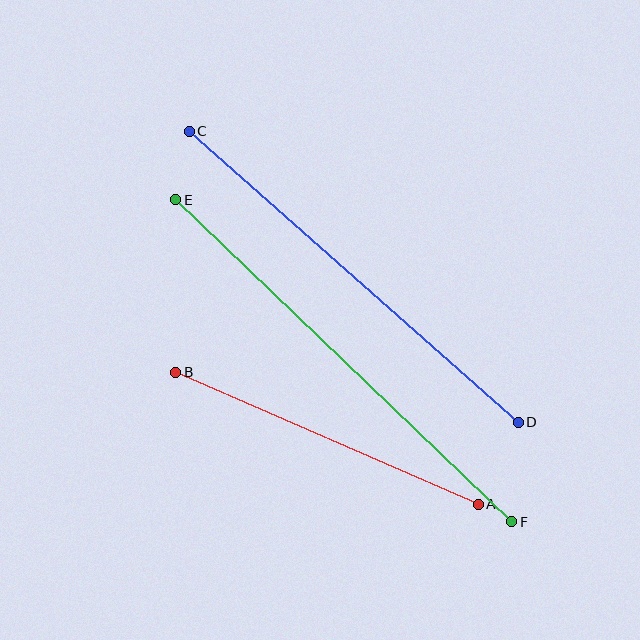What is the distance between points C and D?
The distance is approximately 439 pixels.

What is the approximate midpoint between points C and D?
The midpoint is at approximately (354, 277) pixels.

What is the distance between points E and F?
The distance is approximately 465 pixels.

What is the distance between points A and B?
The distance is approximately 330 pixels.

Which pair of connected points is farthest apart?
Points E and F are farthest apart.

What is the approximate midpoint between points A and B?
The midpoint is at approximately (327, 438) pixels.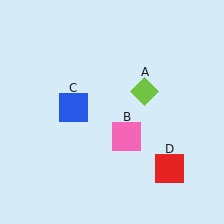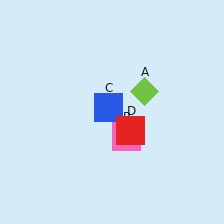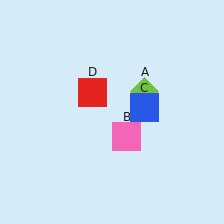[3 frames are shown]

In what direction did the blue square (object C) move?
The blue square (object C) moved right.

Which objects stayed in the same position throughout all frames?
Lime diamond (object A) and pink square (object B) remained stationary.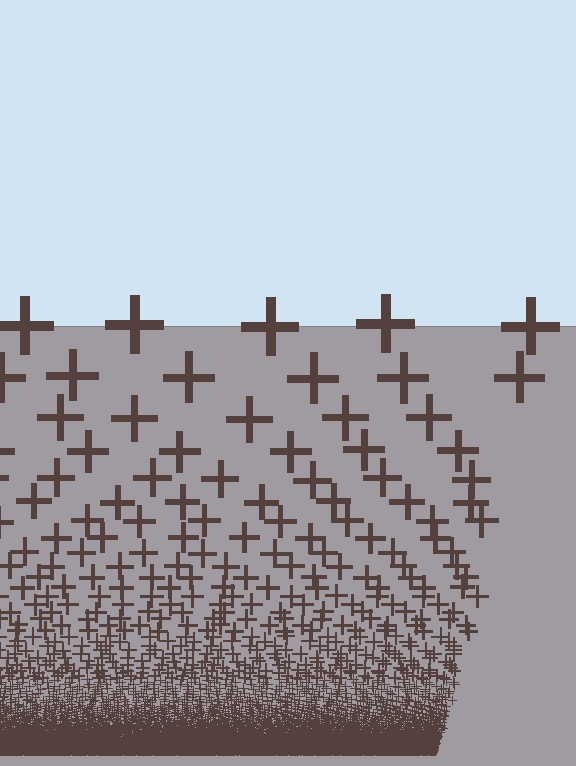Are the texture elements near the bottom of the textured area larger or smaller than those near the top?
Smaller. The gradient is inverted — elements near the bottom are smaller and denser.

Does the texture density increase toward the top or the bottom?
Density increases toward the bottom.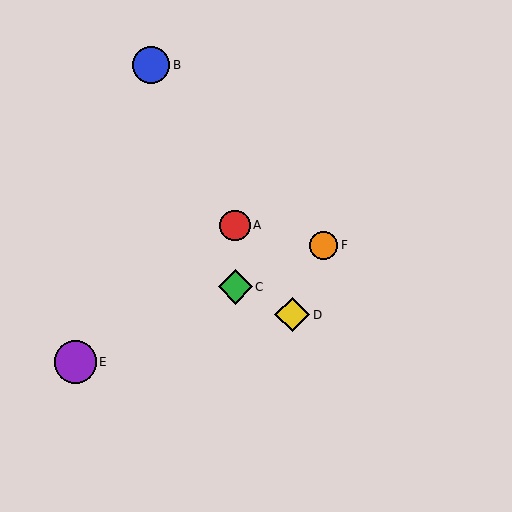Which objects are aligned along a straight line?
Objects C, E, F are aligned along a straight line.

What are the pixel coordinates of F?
Object F is at (324, 245).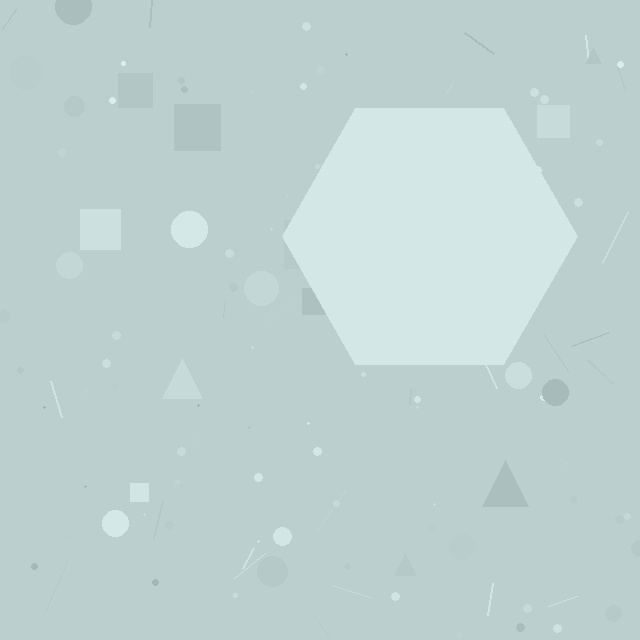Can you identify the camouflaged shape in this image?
The camouflaged shape is a hexagon.